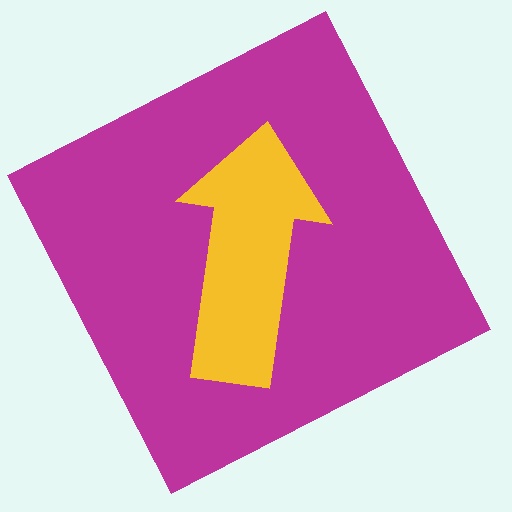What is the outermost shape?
The magenta square.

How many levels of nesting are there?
2.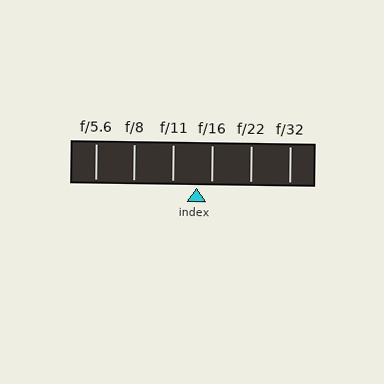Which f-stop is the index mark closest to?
The index mark is closest to f/16.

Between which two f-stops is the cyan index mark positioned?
The index mark is between f/11 and f/16.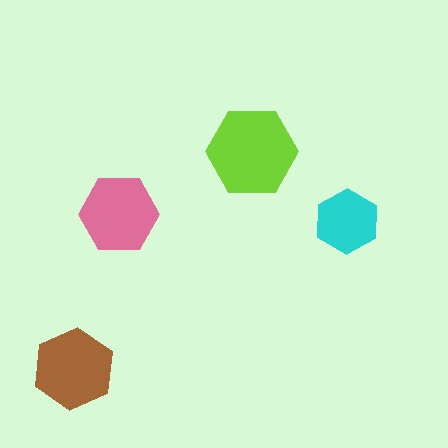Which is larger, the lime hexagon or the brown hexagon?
The lime one.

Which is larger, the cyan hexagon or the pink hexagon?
The pink one.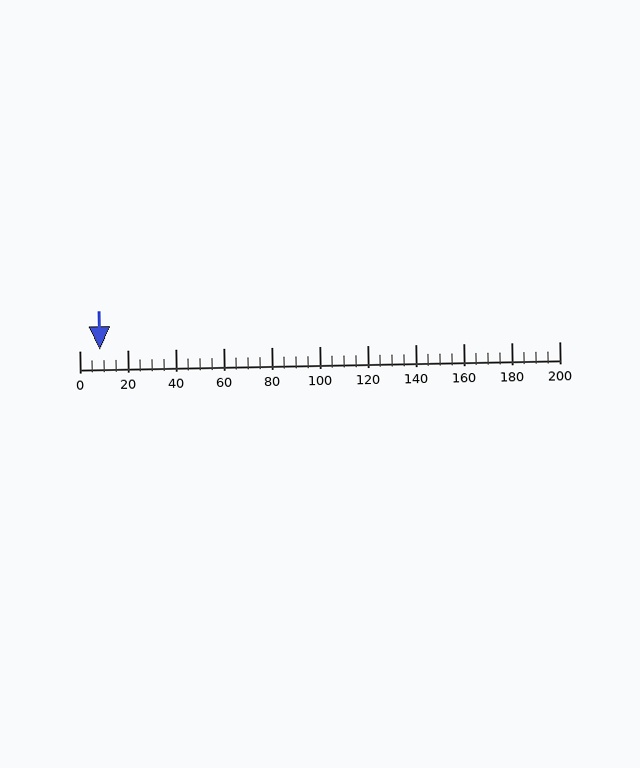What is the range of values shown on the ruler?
The ruler shows values from 0 to 200.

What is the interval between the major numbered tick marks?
The major tick marks are spaced 20 units apart.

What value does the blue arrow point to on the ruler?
The blue arrow points to approximately 8.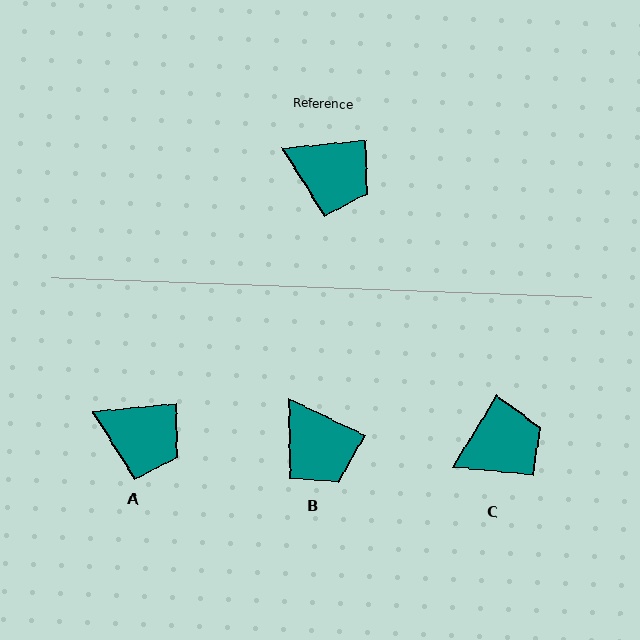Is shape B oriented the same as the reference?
No, it is off by about 31 degrees.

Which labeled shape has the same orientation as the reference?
A.